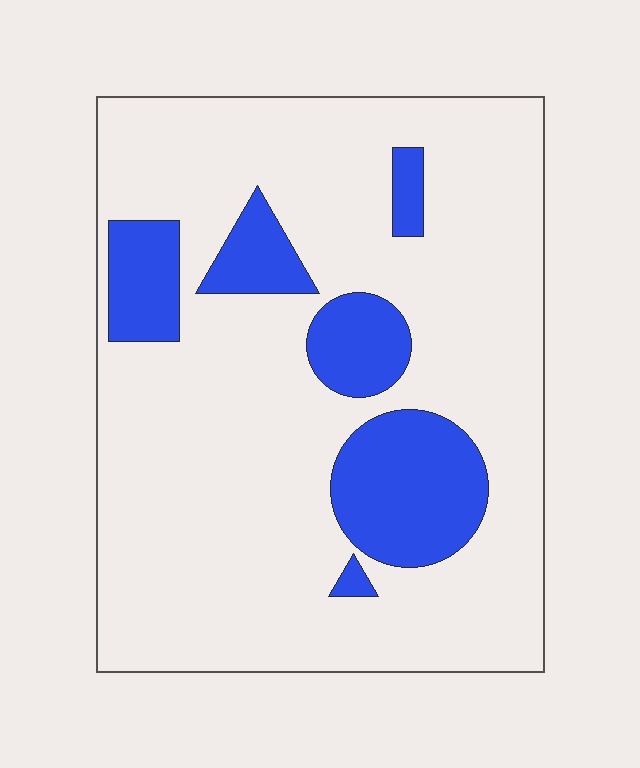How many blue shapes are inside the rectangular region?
6.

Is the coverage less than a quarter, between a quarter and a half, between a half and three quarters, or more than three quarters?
Less than a quarter.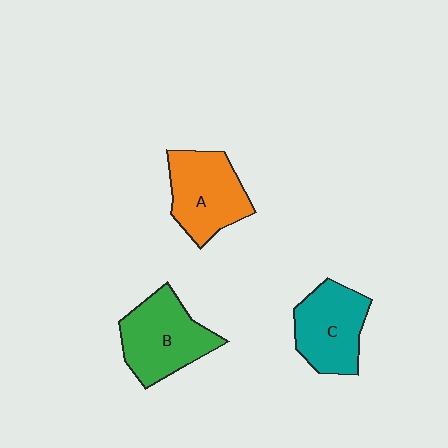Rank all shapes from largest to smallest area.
From largest to smallest: B (green), A (orange), C (teal).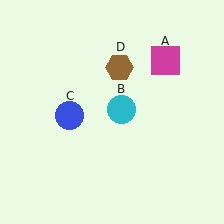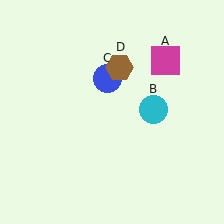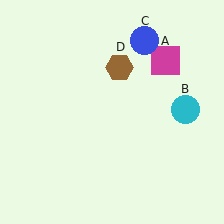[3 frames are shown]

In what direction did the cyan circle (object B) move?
The cyan circle (object B) moved right.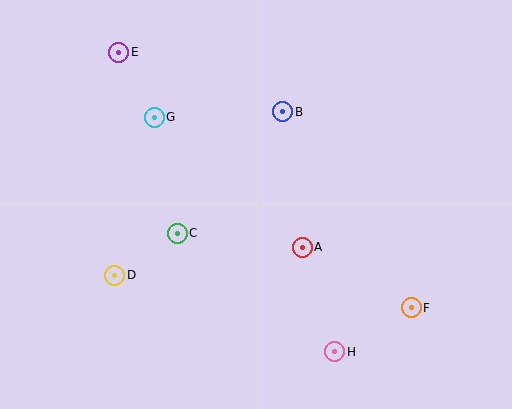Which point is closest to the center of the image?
Point A at (302, 247) is closest to the center.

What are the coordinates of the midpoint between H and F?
The midpoint between H and F is at (373, 330).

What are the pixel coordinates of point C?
Point C is at (177, 233).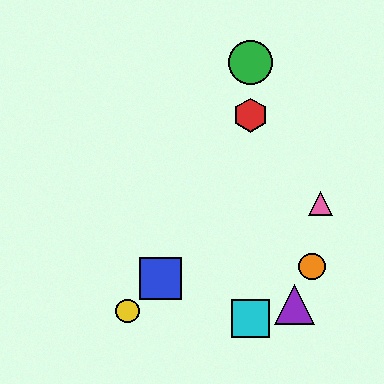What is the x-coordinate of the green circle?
The green circle is at x≈251.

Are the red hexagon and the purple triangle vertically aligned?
No, the red hexagon is at x≈251 and the purple triangle is at x≈294.